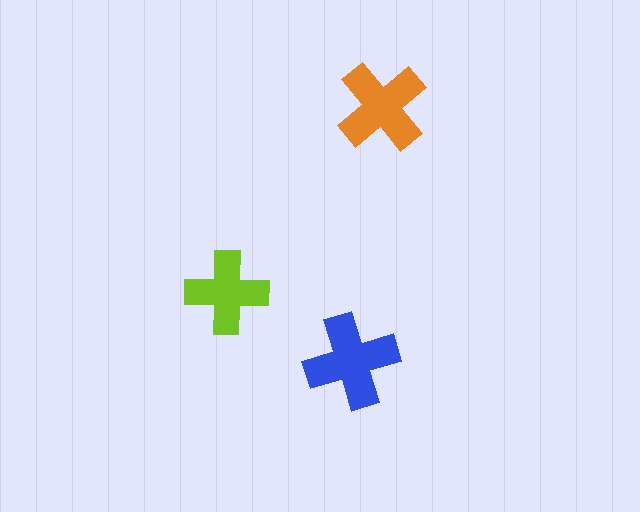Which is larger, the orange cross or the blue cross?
The blue one.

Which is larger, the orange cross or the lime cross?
The orange one.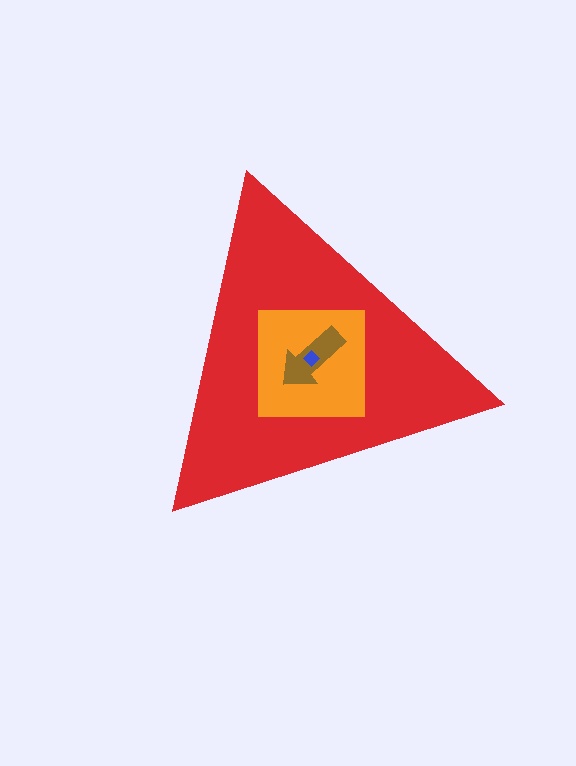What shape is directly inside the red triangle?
The orange square.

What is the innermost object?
The blue diamond.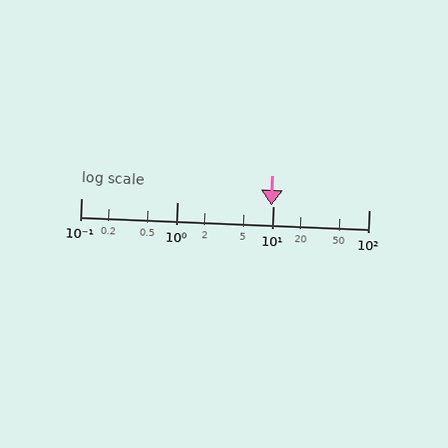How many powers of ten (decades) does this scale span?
The scale spans 3 decades, from 0.1 to 100.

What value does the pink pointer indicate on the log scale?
The pointer indicates approximately 9.7.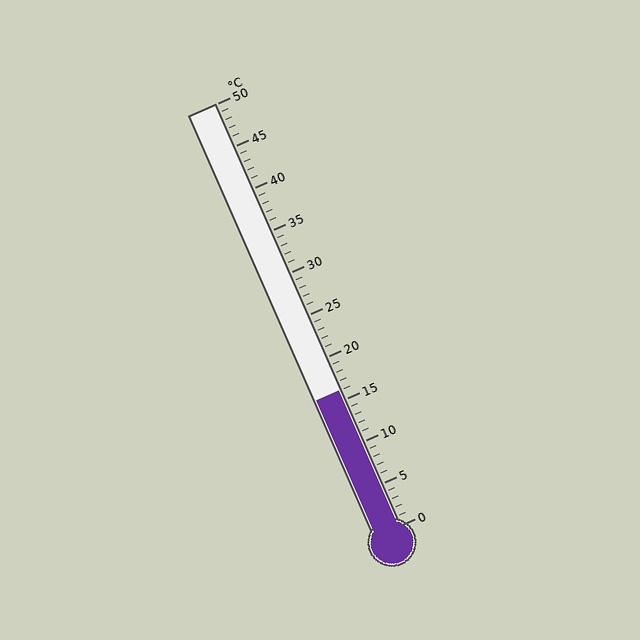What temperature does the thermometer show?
The thermometer shows approximately 16°C.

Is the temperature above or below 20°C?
The temperature is below 20°C.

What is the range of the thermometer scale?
The thermometer scale ranges from 0°C to 50°C.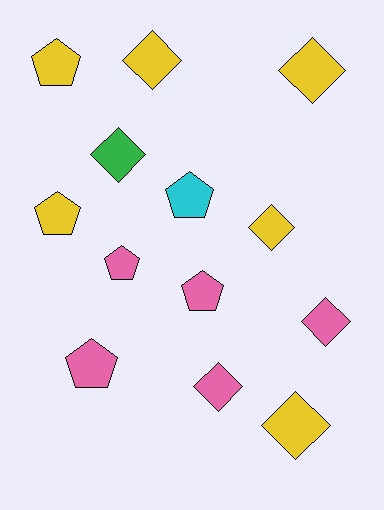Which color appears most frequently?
Yellow, with 6 objects.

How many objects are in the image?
There are 13 objects.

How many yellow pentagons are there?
There are 2 yellow pentagons.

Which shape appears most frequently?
Diamond, with 7 objects.